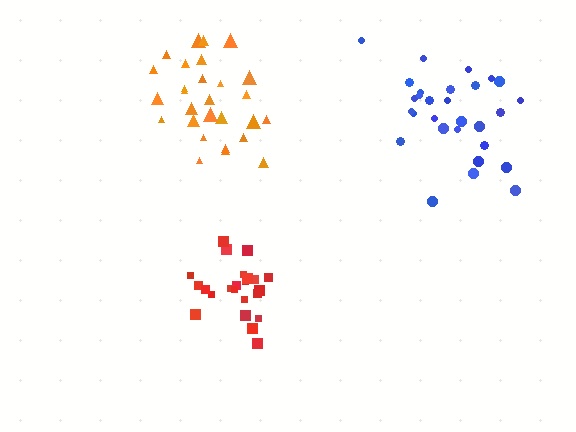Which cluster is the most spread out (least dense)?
Blue.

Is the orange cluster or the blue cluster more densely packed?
Orange.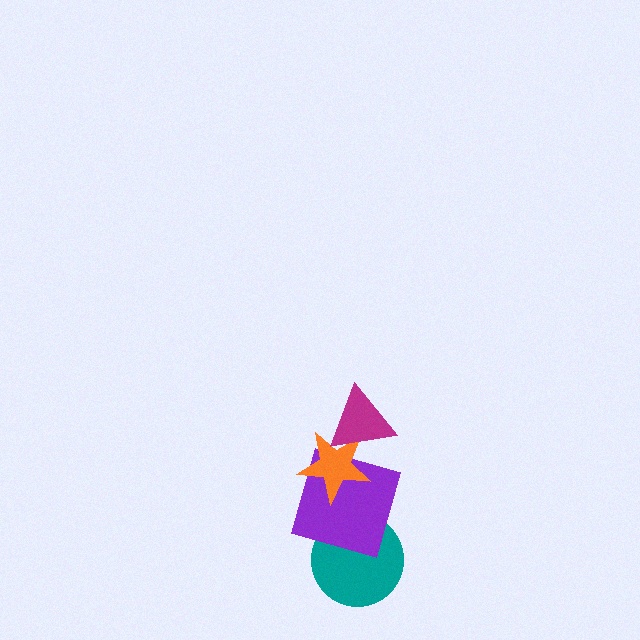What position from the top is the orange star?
The orange star is 2nd from the top.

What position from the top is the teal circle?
The teal circle is 4th from the top.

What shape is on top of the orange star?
The magenta triangle is on top of the orange star.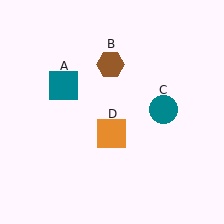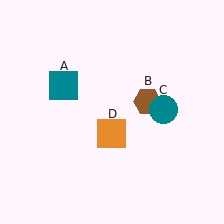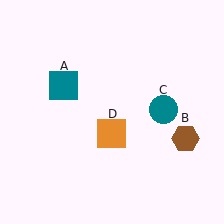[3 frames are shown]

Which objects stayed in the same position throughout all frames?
Teal square (object A) and teal circle (object C) and orange square (object D) remained stationary.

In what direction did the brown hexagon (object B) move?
The brown hexagon (object B) moved down and to the right.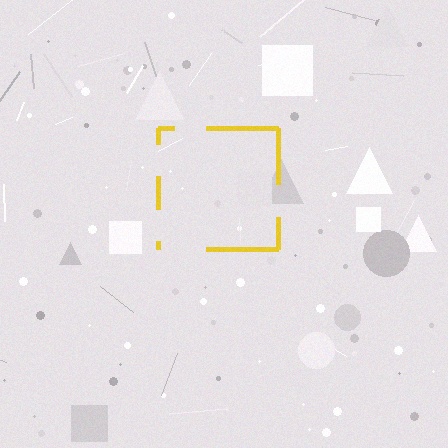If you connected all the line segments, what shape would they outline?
They would outline a square.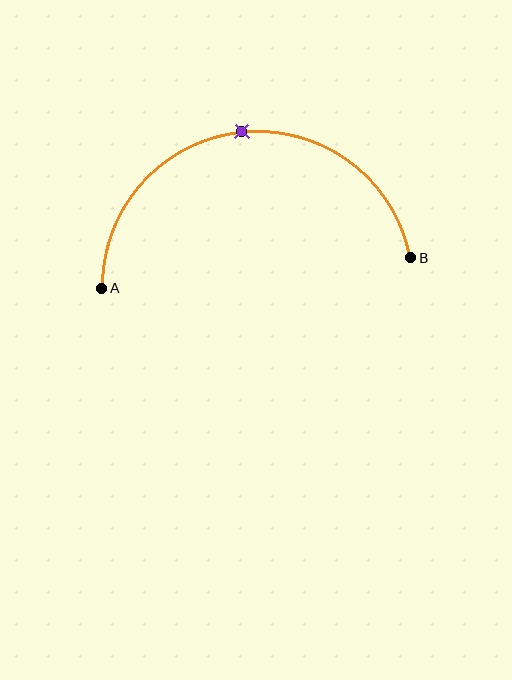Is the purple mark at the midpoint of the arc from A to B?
Yes. The purple mark lies on the arc at equal arc-length from both A and B — it is the arc midpoint.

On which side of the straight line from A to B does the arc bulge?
The arc bulges above the straight line connecting A and B.